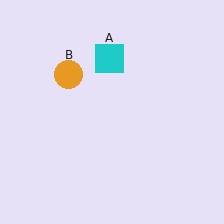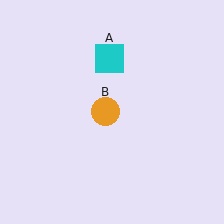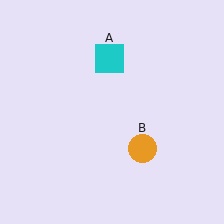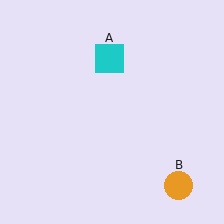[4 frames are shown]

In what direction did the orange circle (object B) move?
The orange circle (object B) moved down and to the right.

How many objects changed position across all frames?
1 object changed position: orange circle (object B).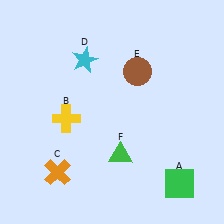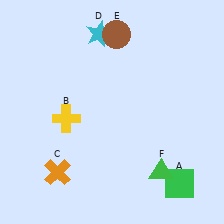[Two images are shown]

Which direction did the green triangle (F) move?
The green triangle (F) moved right.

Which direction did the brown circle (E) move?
The brown circle (E) moved up.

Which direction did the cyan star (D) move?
The cyan star (D) moved up.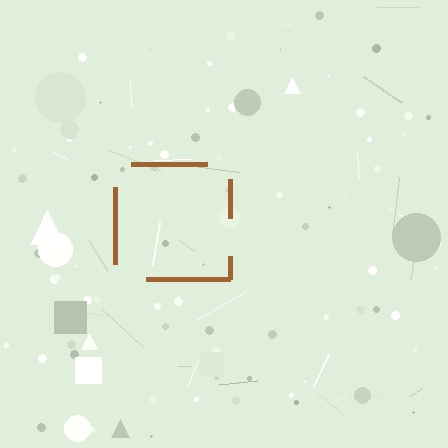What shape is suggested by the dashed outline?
The dashed outline suggests a square.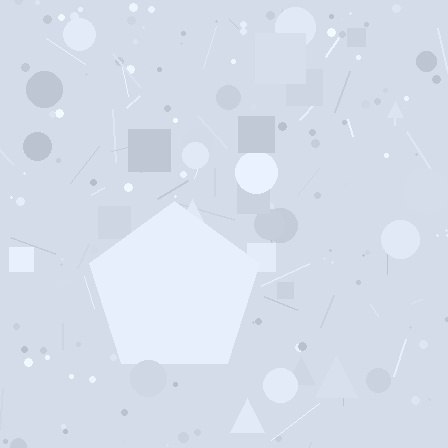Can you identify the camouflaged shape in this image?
The camouflaged shape is a pentagon.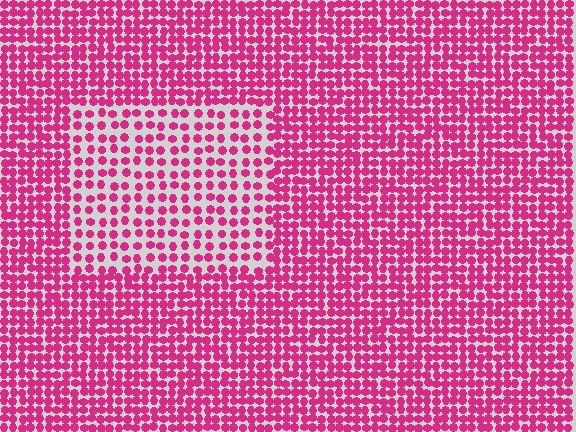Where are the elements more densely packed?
The elements are more densely packed outside the rectangle boundary.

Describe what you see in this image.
The image contains small magenta elements arranged at two different densities. A rectangle-shaped region is visible where the elements are less densely packed than the surrounding area.